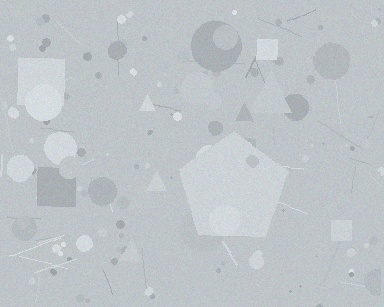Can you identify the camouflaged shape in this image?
The camouflaged shape is a pentagon.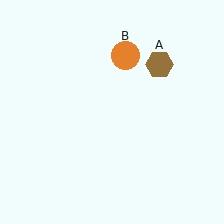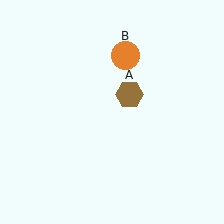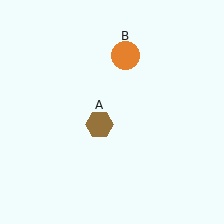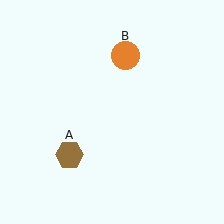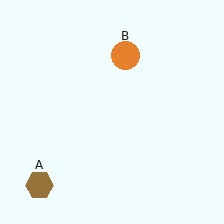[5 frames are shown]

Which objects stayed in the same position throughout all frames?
Orange circle (object B) remained stationary.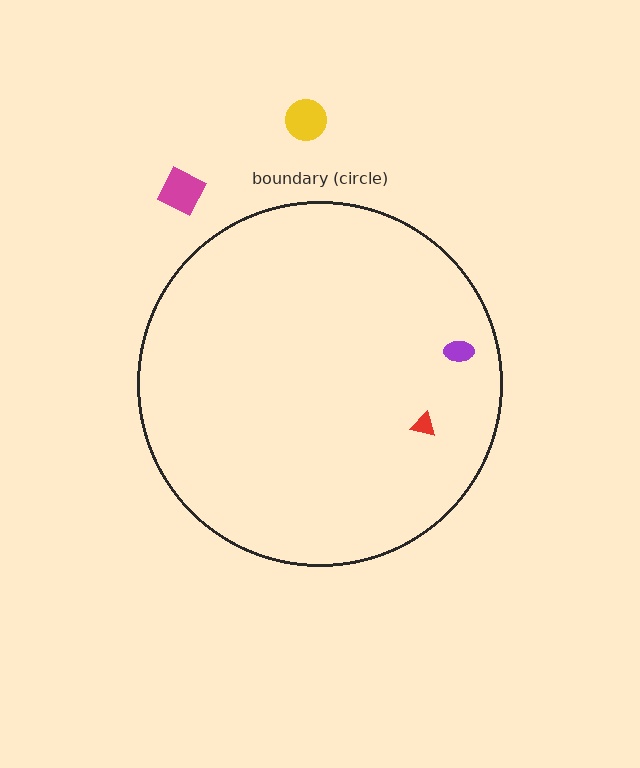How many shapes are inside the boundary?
2 inside, 2 outside.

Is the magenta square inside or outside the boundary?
Outside.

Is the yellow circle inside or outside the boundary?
Outside.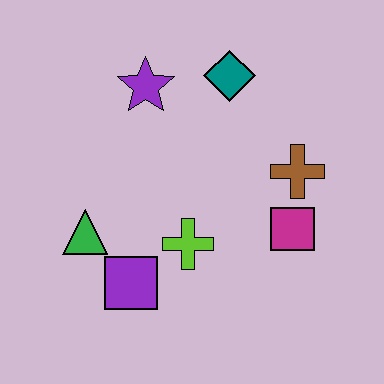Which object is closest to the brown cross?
The magenta square is closest to the brown cross.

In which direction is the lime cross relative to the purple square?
The lime cross is to the right of the purple square.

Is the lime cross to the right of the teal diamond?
No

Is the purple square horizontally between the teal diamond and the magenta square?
No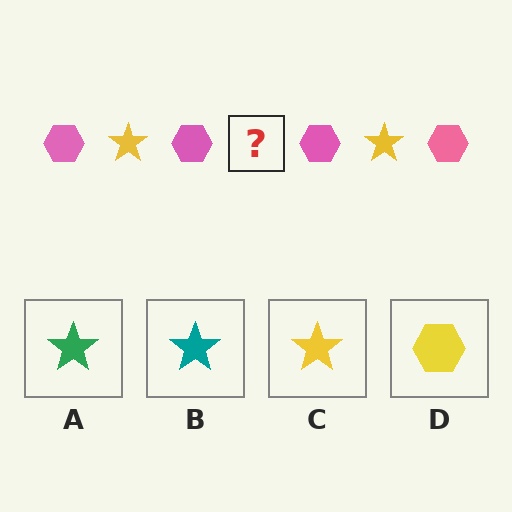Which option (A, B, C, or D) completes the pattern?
C.